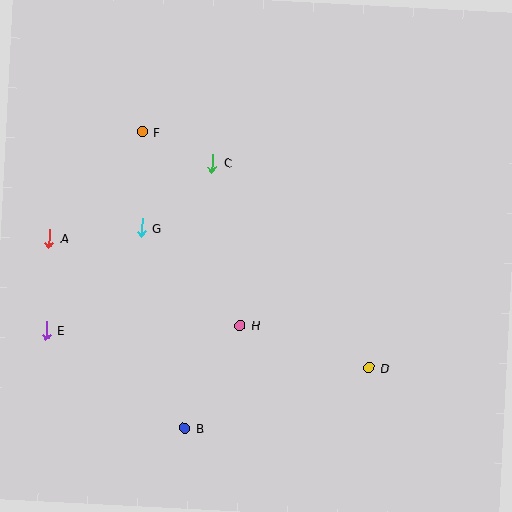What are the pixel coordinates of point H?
Point H is at (240, 326).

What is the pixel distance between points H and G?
The distance between H and G is 139 pixels.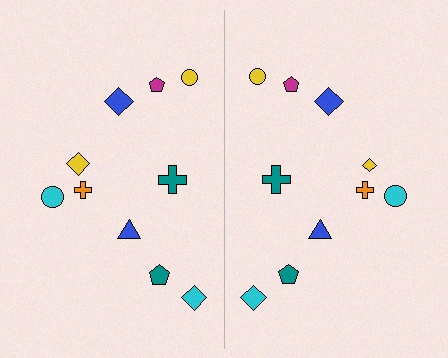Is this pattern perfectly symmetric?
No, the pattern is not perfectly symmetric. The yellow diamond on the right side has a different size than its mirror counterpart.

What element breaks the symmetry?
The yellow diamond on the right side has a different size than its mirror counterpart.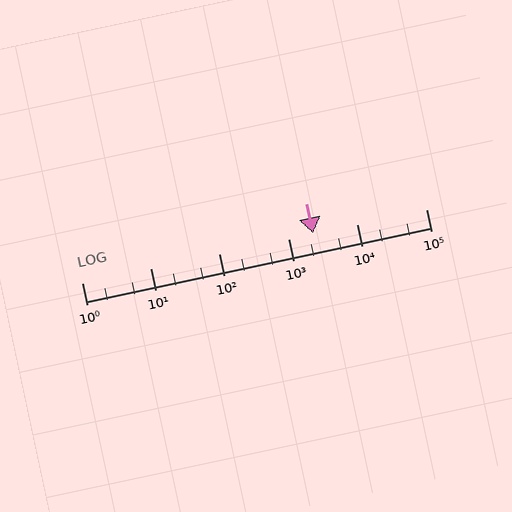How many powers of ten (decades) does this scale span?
The scale spans 5 decades, from 1 to 100000.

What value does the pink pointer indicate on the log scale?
The pointer indicates approximately 2300.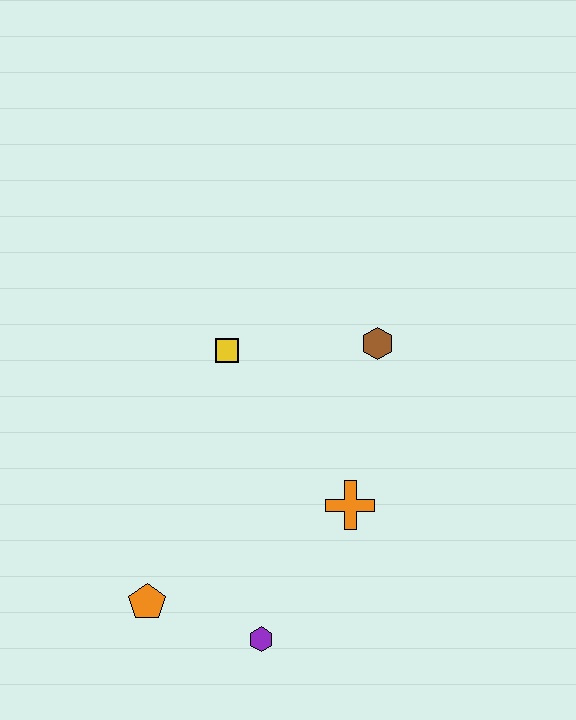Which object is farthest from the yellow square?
The purple hexagon is farthest from the yellow square.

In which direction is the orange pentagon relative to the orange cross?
The orange pentagon is to the left of the orange cross.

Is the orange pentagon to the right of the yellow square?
No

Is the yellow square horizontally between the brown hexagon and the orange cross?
No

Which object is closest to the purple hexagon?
The orange pentagon is closest to the purple hexagon.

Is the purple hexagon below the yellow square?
Yes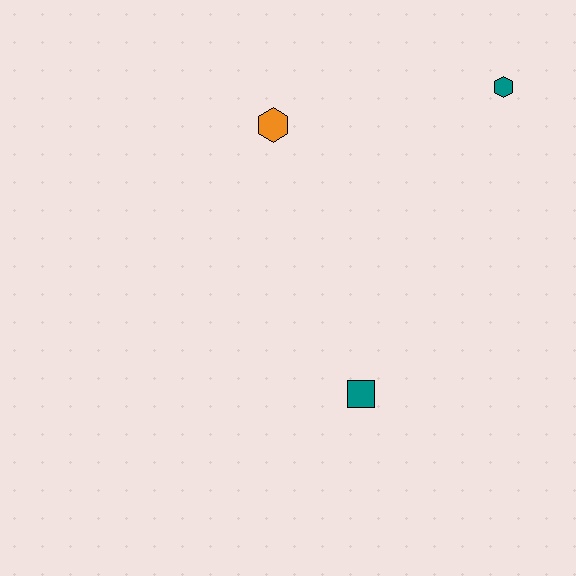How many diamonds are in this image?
There are no diamonds.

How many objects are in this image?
There are 3 objects.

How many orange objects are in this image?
There is 1 orange object.